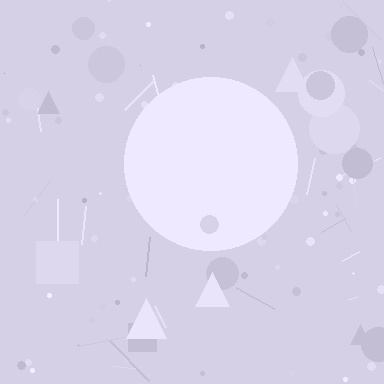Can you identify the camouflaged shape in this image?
The camouflaged shape is a circle.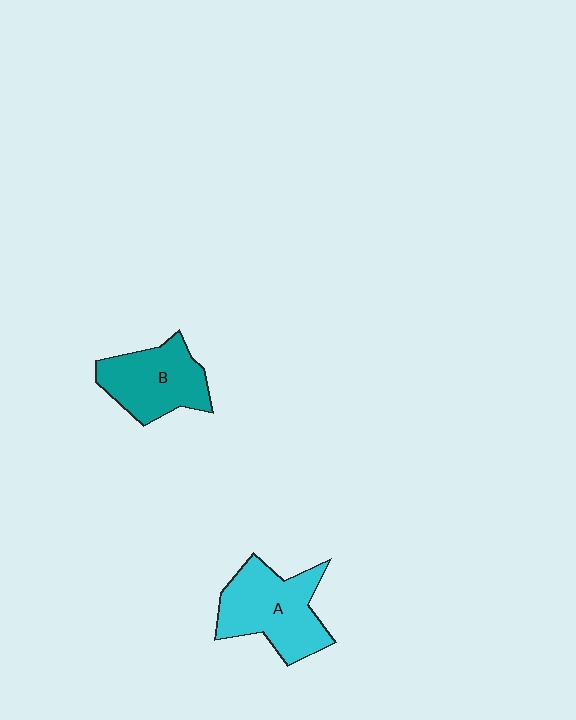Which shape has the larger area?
Shape A (cyan).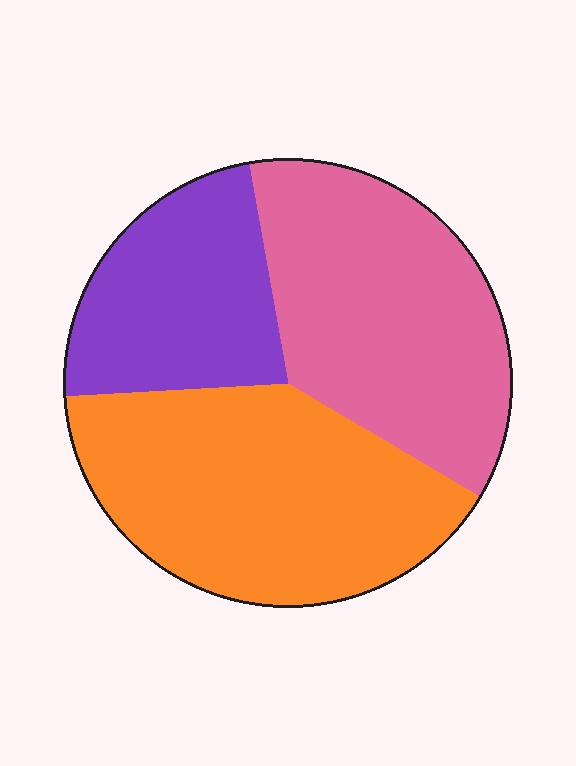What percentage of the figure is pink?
Pink takes up about three eighths (3/8) of the figure.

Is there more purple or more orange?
Orange.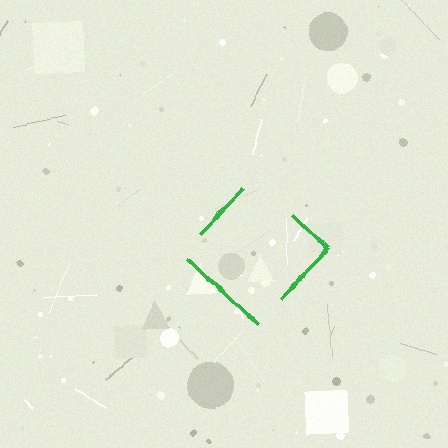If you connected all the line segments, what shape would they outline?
They would outline a diamond.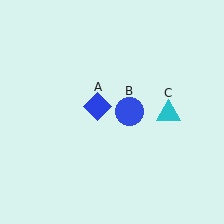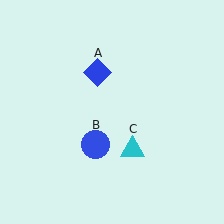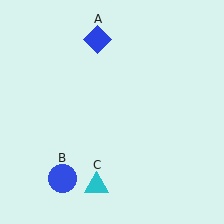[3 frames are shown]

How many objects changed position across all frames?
3 objects changed position: blue diamond (object A), blue circle (object B), cyan triangle (object C).